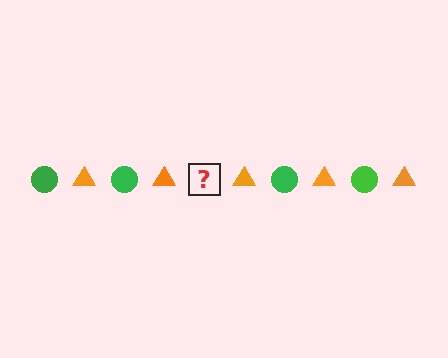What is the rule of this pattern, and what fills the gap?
The rule is that the pattern alternates between green circle and orange triangle. The gap should be filled with a green circle.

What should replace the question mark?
The question mark should be replaced with a green circle.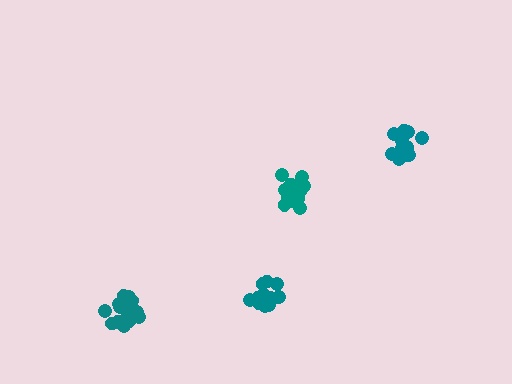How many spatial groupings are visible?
There are 4 spatial groupings.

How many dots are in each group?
Group 1: 19 dots, Group 2: 15 dots, Group 3: 20 dots, Group 4: 16 dots (70 total).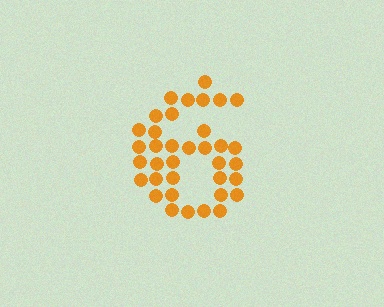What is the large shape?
The large shape is the digit 6.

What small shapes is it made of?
It is made of small circles.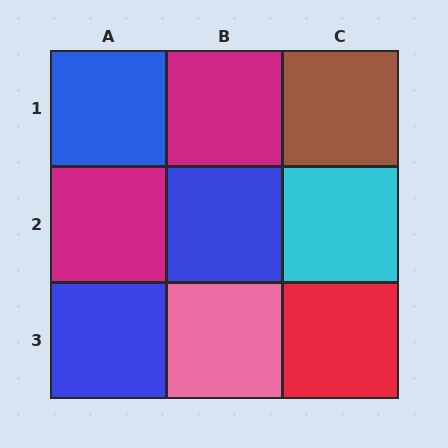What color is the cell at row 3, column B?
Pink.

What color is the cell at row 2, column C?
Cyan.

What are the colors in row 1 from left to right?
Blue, magenta, brown.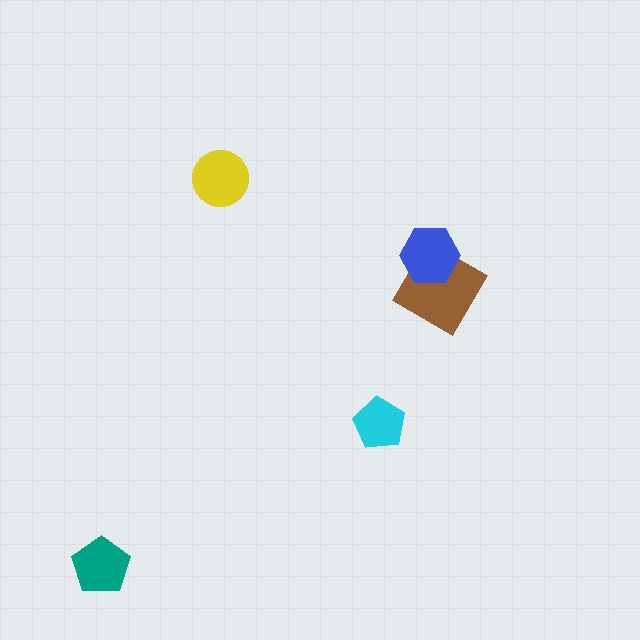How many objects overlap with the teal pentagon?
0 objects overlap with the teal pentagon.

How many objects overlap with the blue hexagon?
1 object overlaps with the blue hexagon.